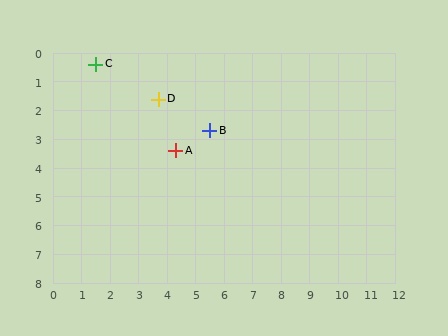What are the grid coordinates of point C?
Point C is at approximately (1.5, 0.4).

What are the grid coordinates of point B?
Point B is at approximately (5.5, 2.7).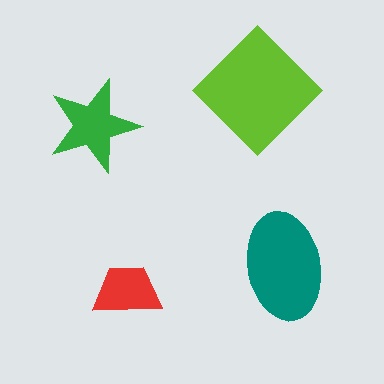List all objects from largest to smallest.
The lime diamond, the teal ellipse, the green star, the red trapezoid.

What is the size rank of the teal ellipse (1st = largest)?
2nd.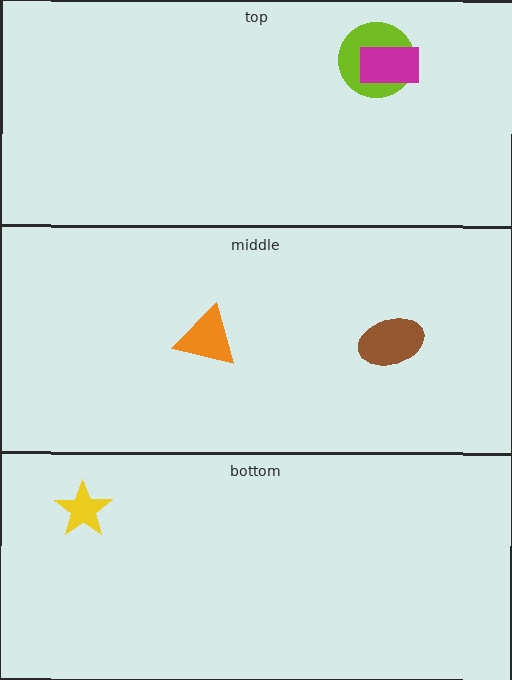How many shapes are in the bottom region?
1.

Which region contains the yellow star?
The bottom region.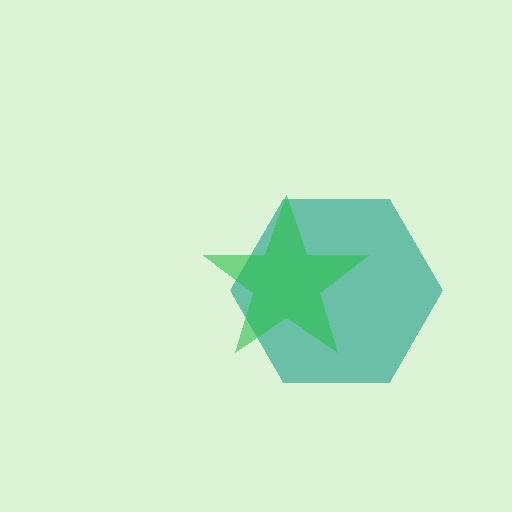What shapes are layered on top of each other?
The layered shapes are: a teal hexagon, a green star.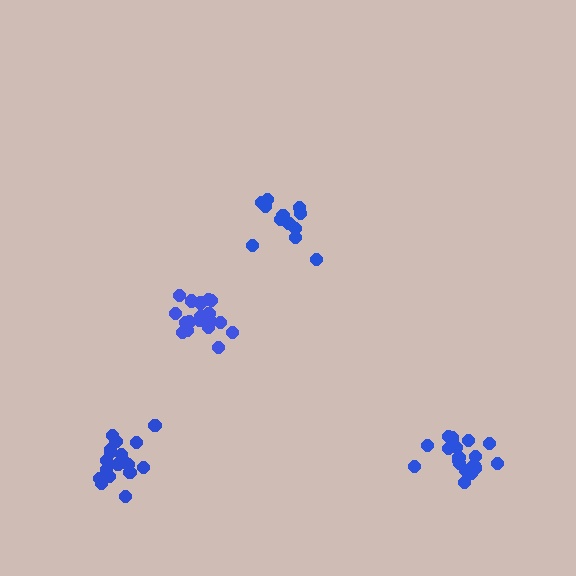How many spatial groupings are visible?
There are 4 spatial groupings.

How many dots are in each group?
Group 1: 18 dots, Group 2: 12 dots, Group 3: 18 dots, Group 4: 18 dots (66 total).